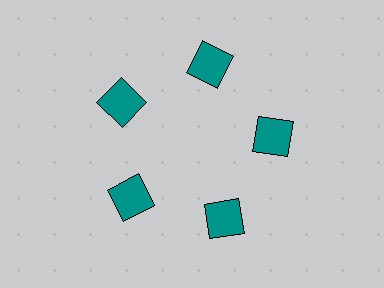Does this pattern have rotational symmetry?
Yes, this pattern has 5-fold rotational symmetry. It looks the same after rotating 72 degrees around the center.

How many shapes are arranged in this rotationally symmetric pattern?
There are 5 shapes, arranged in 5 groups of 1.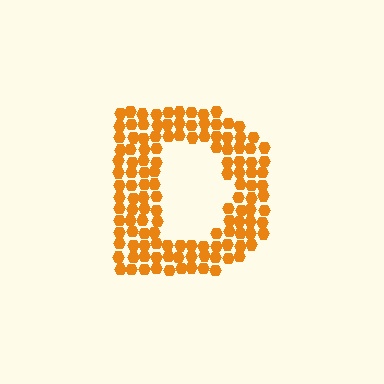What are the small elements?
The small elements are hexagons.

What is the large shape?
The large shape is the letter D.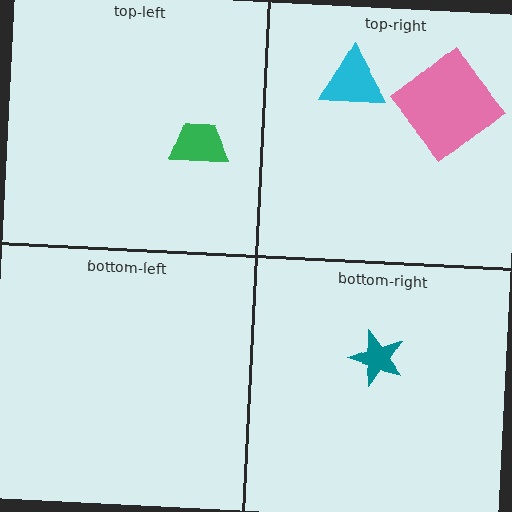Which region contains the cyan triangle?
The top-right region.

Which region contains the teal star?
The bottom-right region.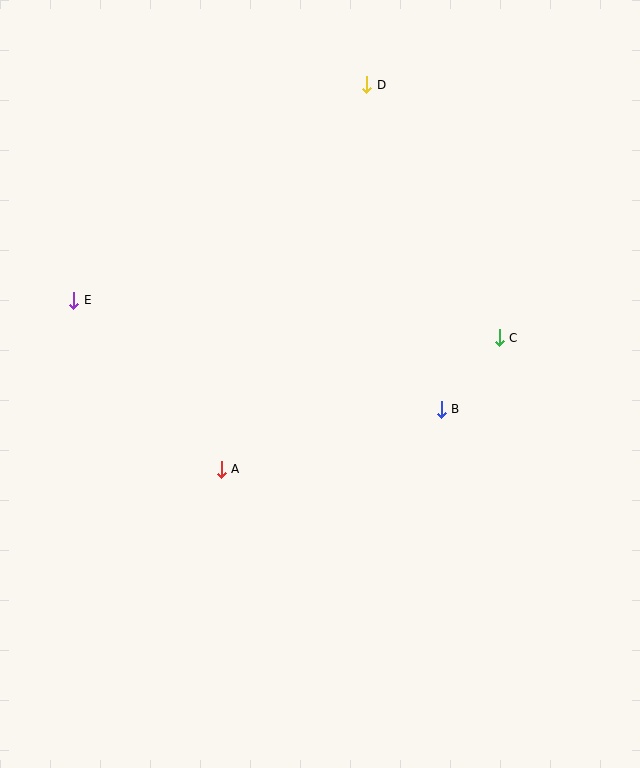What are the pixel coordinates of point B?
Point B is at (441, 409).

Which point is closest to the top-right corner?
Point D is closest to the top-right corner.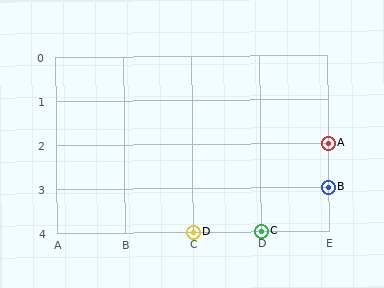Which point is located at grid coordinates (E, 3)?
Point B is at (E, 3).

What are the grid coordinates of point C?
Point C is at grid coordinates (D, 4).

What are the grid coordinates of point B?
Point B is at grid coordinates (E, 3).